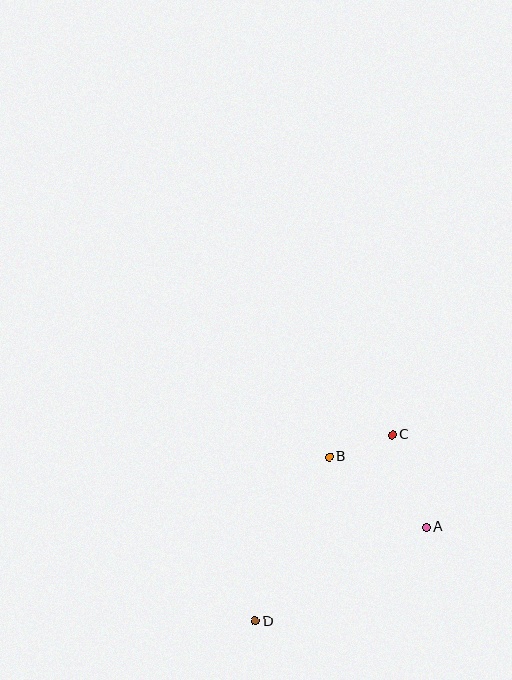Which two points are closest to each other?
Points B and C are closest to each other.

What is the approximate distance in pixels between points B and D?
The distance between B and D is approximately 180 pixels.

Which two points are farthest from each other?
Points C and D are farthest from each other.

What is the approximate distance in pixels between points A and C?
The distance between A and C is approximately 99 pixels.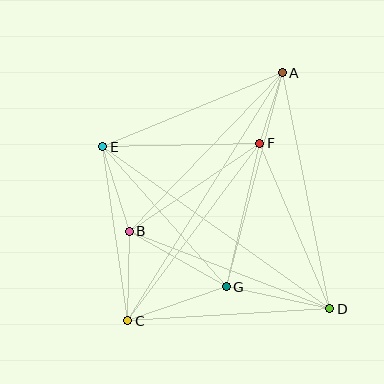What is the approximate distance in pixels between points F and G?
The distance between F and G is approximately 147 pixels.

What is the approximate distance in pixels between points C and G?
The distance between C and G is approximately 104 pixels.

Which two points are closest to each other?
Points A and F are closest to each other.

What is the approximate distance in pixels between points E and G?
The distance between E and G is approximately 186 pixels.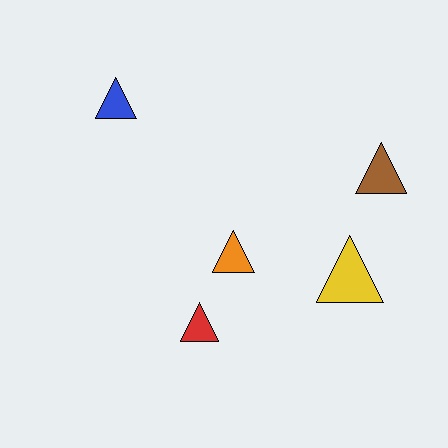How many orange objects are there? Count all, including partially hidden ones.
There is 1 orange object.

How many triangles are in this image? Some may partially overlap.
There are 5 triangles.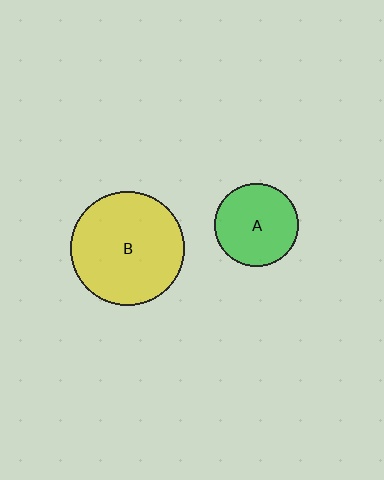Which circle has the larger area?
Circle B (yellow).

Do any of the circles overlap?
No, none of the circles overlap.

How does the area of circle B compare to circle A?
Approximately 1.8 times.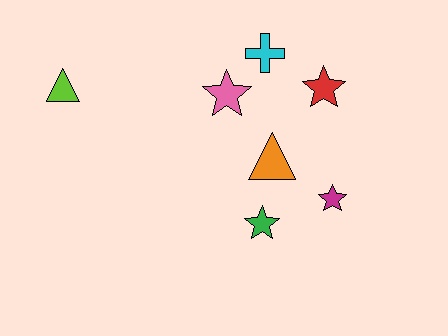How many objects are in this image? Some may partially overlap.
There are 7 objects.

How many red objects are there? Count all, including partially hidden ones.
There is 1 red object.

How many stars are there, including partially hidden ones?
There are 4 stars.